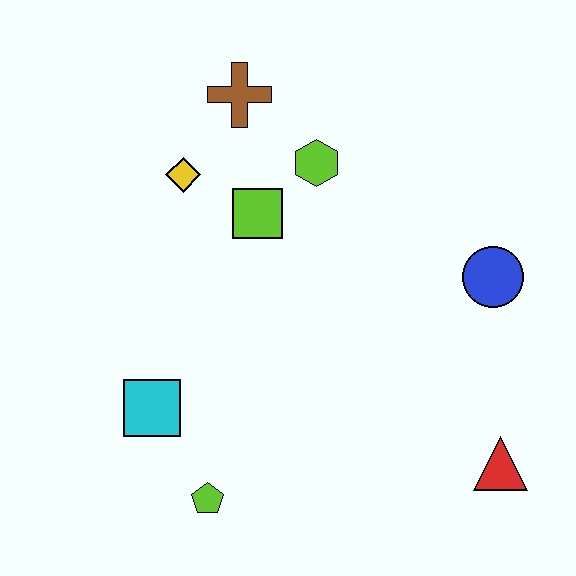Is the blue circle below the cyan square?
No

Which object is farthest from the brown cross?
The red triangle is farthest from the brown cross.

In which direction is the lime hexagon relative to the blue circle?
The lime hexagon is to the left of the blue circle.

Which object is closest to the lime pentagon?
The cyan square is closest to the lime pentagon.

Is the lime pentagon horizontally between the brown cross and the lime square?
No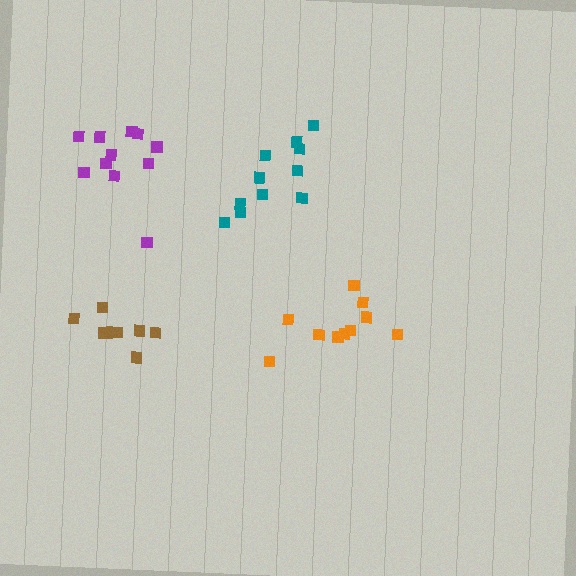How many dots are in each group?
Group 1: 10 dots, Group 2: 11 dots, Group 3: 9 dots, Group 4: 11 dots (41 total).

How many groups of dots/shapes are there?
There are 4 groups.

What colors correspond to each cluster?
The clusters are colored: orange, teal, brown, purple.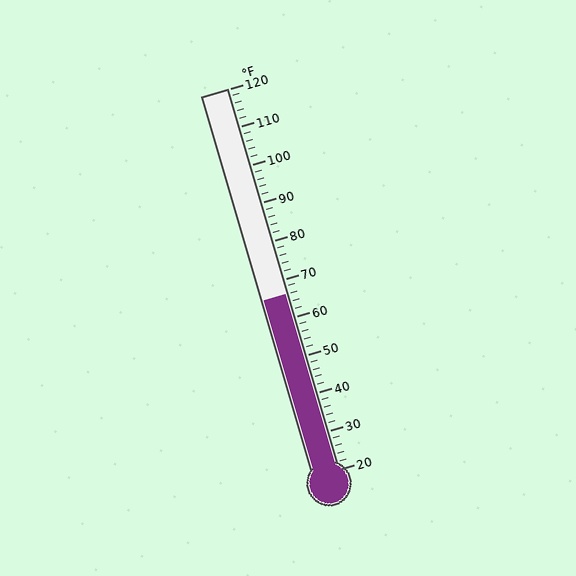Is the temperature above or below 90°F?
The temperature is below 90°F.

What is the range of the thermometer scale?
The thermometer scale ranges from 20°F to 120°F.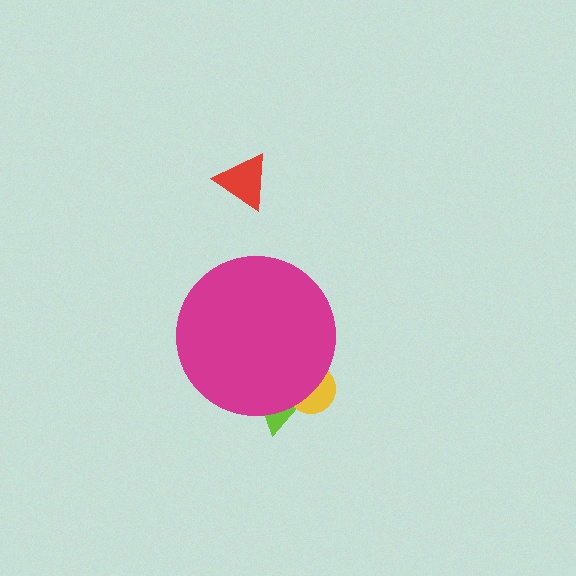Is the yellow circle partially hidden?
Yes, the yellow circle is partially hidden behind the magenta circle.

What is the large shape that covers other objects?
A magenta circle.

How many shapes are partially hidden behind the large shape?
2 shapes are partially hidden.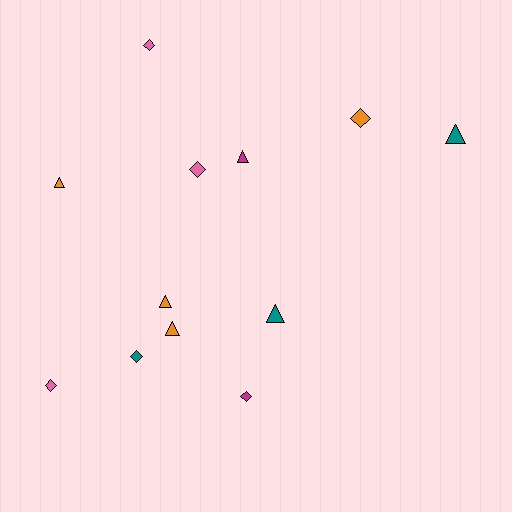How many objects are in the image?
There are 12 objects.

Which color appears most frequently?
Orange, with 4 objects.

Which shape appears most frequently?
Triangle, with 6 objects.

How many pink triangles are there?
There are no pink triangles.